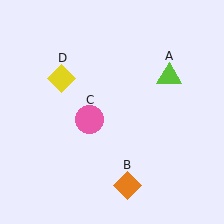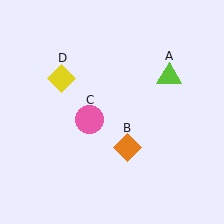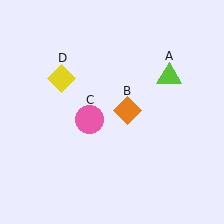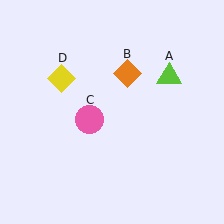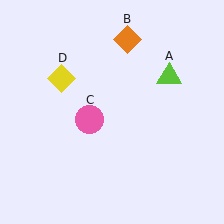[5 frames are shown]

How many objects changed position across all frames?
1 object changed position: orange diamond (object B).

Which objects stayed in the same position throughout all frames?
Lime triangle (object A) and pink circle (object C) and yellow diamond (object D) remained stationary.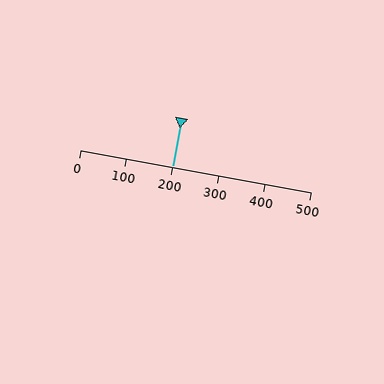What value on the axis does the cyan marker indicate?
The marker indicates approximately 200.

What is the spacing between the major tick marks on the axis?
The major ticks are spaced 100 apart.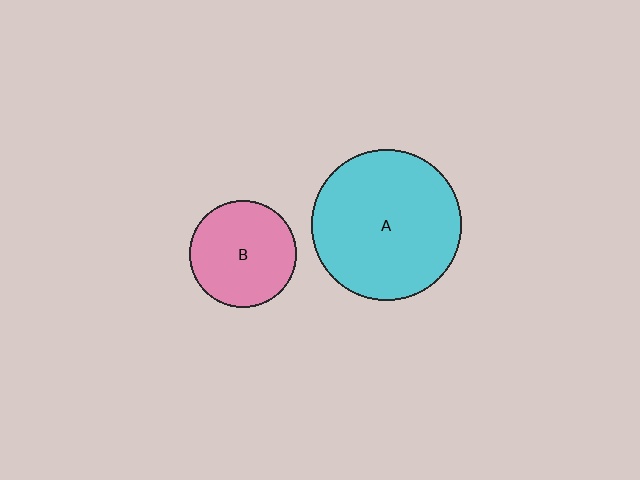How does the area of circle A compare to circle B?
Approximately 2.0 times.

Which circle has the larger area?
Circle A (cyan).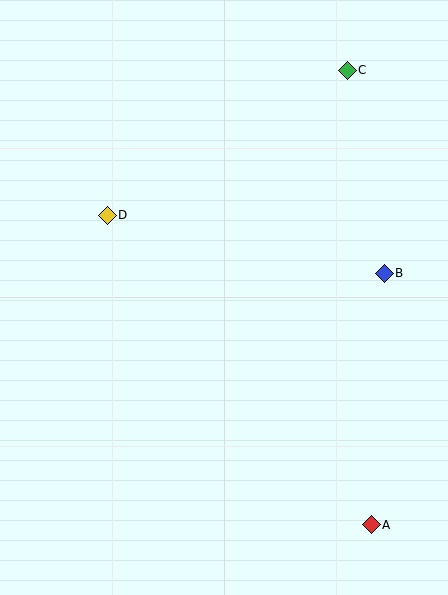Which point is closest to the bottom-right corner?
Point A is closest to the bottom-right corner.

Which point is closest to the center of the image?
Point D at (107, 215) is closest to the center.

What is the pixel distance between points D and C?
The distance between D and C is 280 pixels.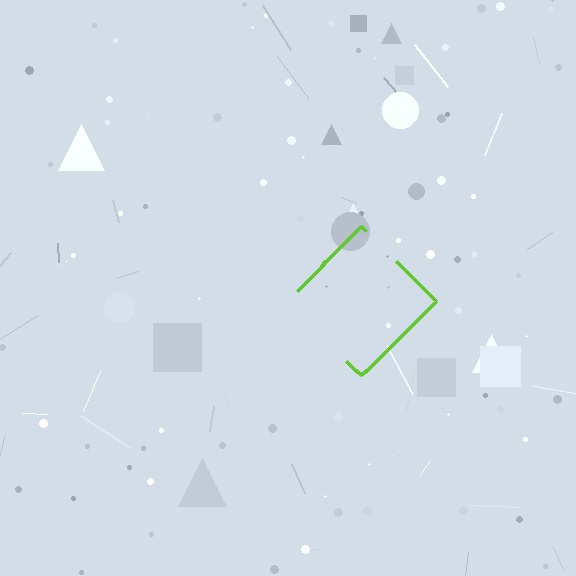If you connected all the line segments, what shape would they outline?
They would outline a diamond.